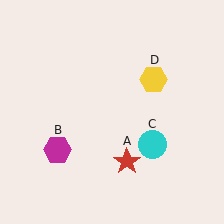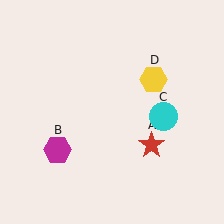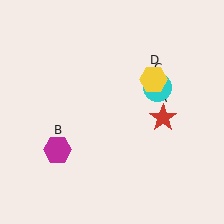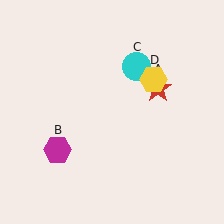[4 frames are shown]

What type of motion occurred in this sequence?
The red star (object A), cyan circle (object C) rotated counterclockwise around the center of the scene.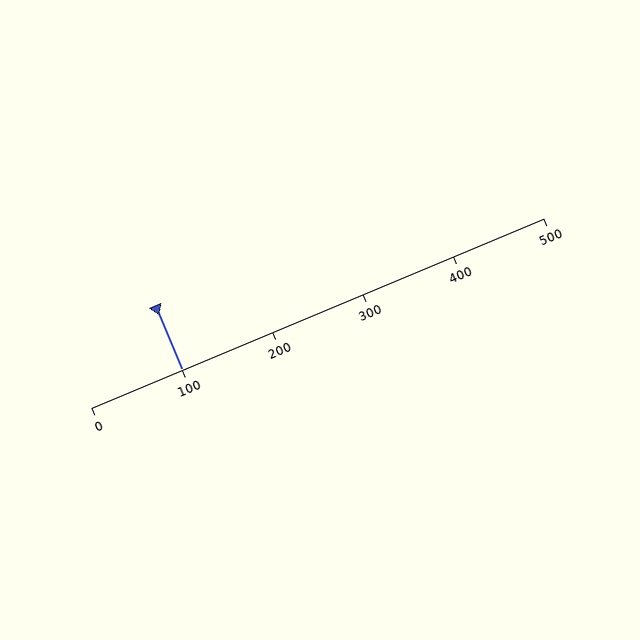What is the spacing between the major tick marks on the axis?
The major ticks are spaced 100 apart.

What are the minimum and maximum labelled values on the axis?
The axis runs from 0 to 500.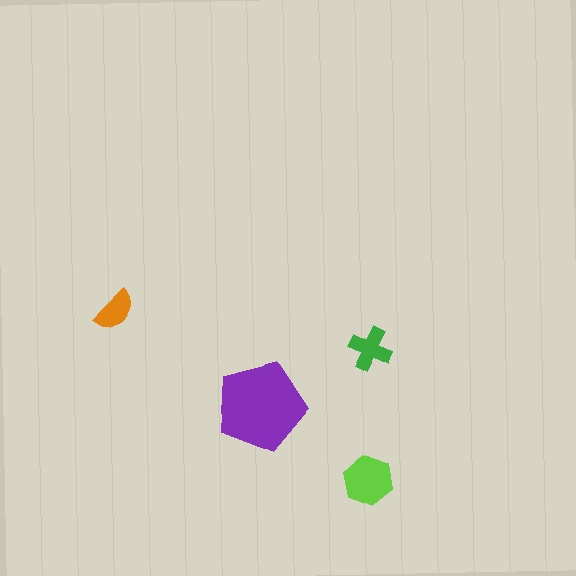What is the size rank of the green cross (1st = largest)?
3rd.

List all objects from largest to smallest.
The purple pentagon, the lime hexagon, the green cross, the orange semicircle.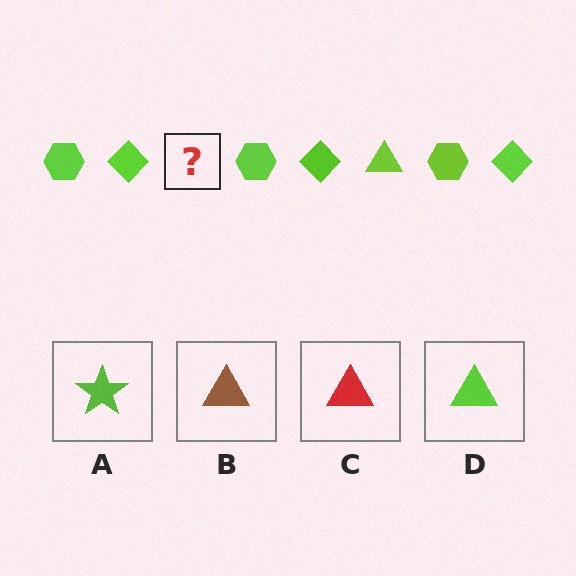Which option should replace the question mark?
Option D.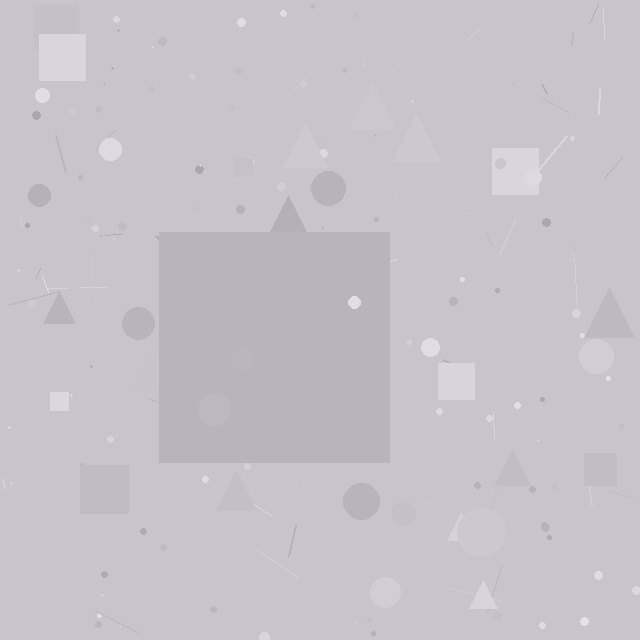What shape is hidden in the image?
A square is hidden in the image.